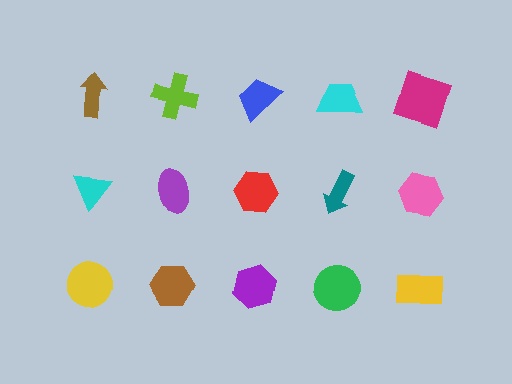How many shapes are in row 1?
5 shapes.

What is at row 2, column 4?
A teal arrow.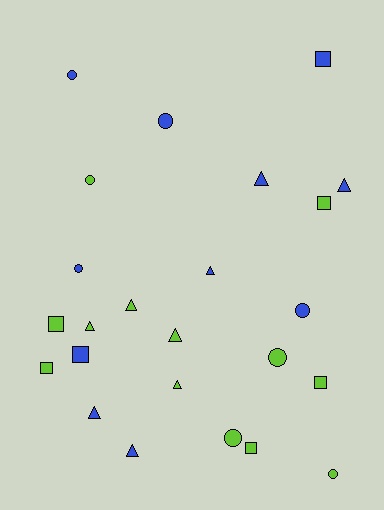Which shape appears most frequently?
Triangle, with 9 objects.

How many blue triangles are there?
There are 5 blue triangles.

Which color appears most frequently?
Lime, with 13 objects.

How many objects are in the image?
There are 24 objects.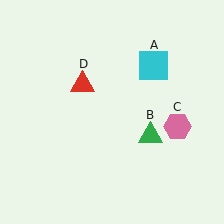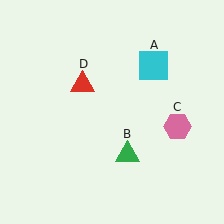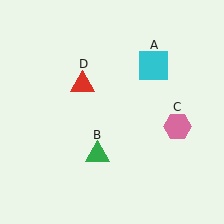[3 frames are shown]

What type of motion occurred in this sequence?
The green triangle (object B) rotated clockwise around the center of the scene.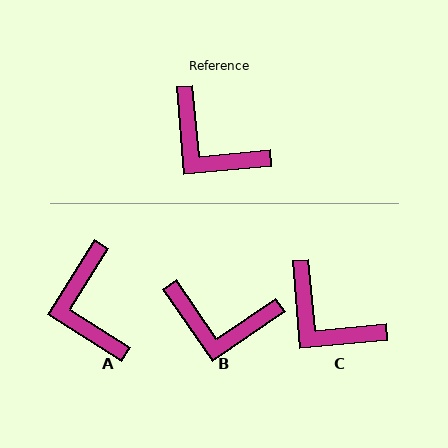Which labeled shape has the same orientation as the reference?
C.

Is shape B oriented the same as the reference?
No, it is off by about 29 degrees.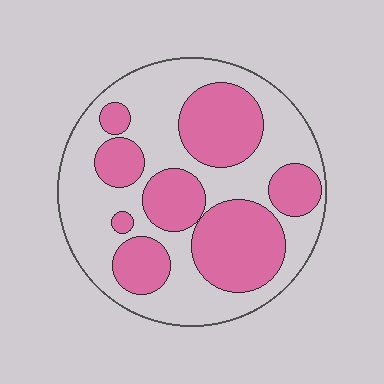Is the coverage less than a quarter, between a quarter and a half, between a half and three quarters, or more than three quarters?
Between a quarter and a half.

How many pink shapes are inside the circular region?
8.